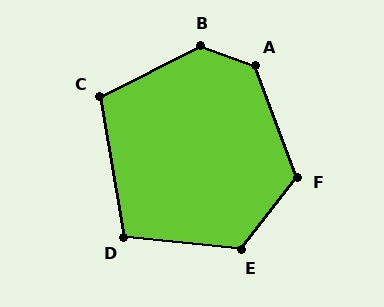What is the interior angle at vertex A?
Approximately 131 degrees (obtuse).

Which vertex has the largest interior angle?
B, at approximately 133 degrees.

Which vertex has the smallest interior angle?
D, at approximately 106 degrees.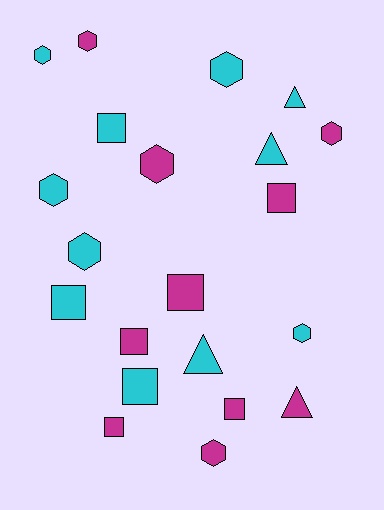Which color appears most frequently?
Cyan, with 11 objects.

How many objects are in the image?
There are 21 objects.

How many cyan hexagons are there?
There are 5 cyan hexagons.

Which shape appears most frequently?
Hexagon, with 9 objects.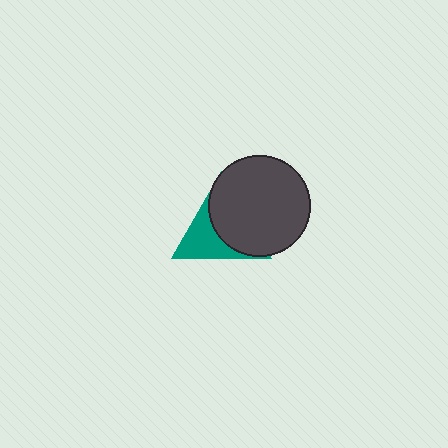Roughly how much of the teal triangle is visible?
A small part of it is visible (roughly 43%).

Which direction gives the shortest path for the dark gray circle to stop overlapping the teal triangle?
Moving right gives the shortest separation.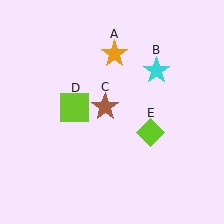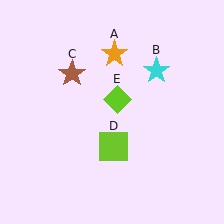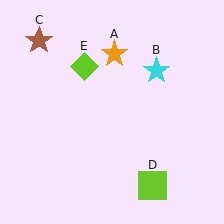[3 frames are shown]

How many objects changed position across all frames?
3 objects changed position: brown star (object C), lime square (object D), lime diamond (object E).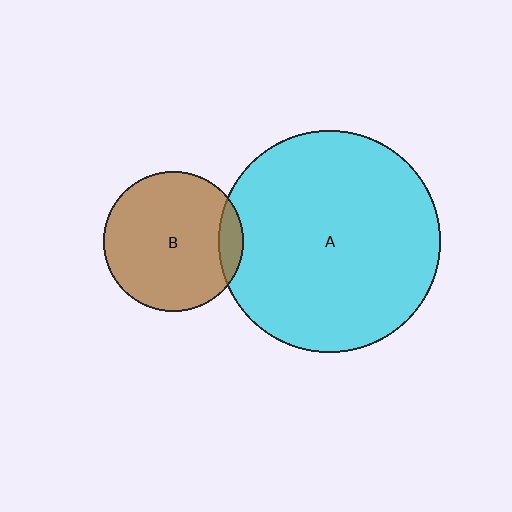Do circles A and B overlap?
Yes.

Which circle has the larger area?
Circle A (cyan).